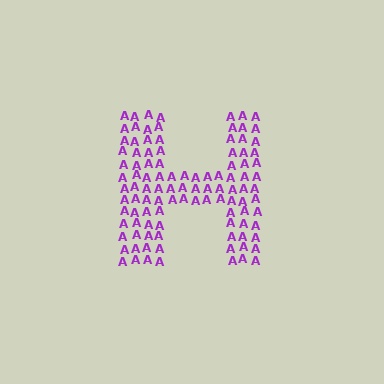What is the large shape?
The large shape is the letter H.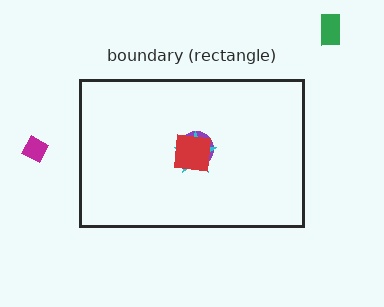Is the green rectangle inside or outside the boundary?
Outside.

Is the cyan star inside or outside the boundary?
Inside.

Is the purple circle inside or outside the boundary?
Inside.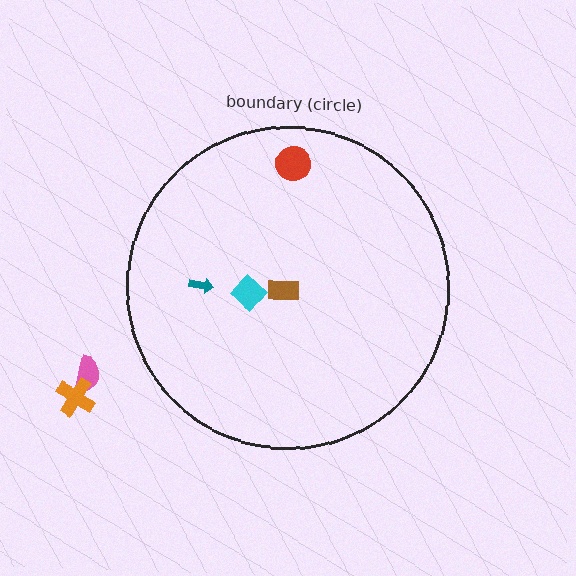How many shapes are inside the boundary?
4 inside, 2 outside.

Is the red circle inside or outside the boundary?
Inside.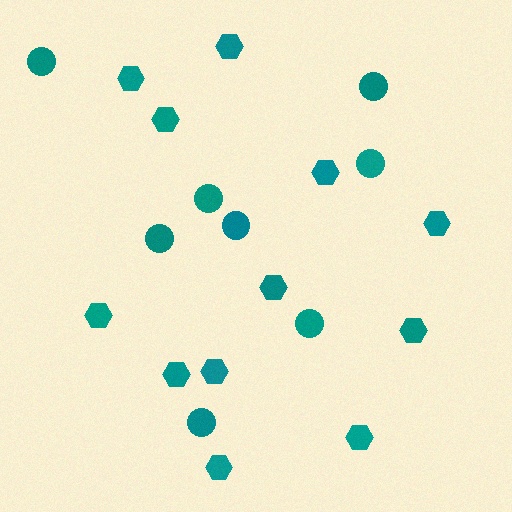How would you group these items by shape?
There are 2 groups: one group of hexagons (12) and one group of circles (8).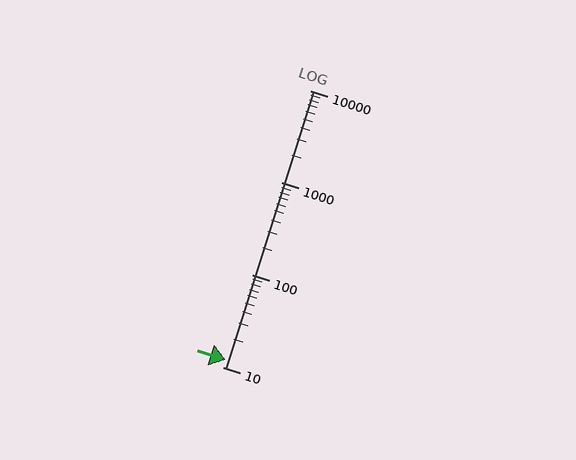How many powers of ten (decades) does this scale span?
The scale spans 3 decades, from 10 to 10000.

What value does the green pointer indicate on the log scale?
The pointer indicates approximately 12.